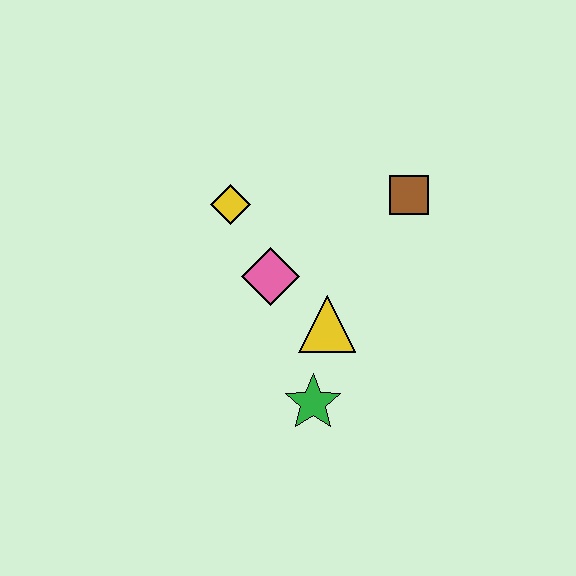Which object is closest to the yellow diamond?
The pink diamond is closest to the yellow diamond.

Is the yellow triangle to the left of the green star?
No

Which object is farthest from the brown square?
The green star is farthest from the brown square.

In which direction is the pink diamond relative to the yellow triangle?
The pink diamond is to the left of the yellow triangle.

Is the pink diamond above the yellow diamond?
No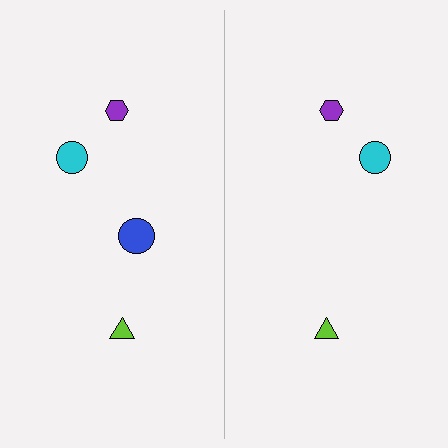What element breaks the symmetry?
A blue circle is missing from the right side.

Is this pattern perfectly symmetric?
No, the pattern is not perfectly symmetric. A blue circle is missing from the right side.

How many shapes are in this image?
There are 7 shapes in this image.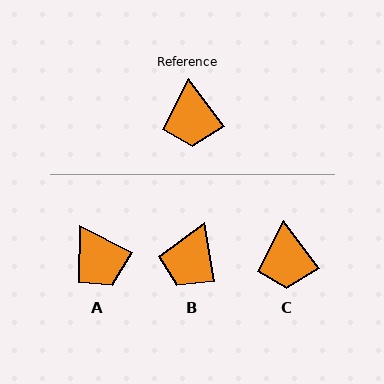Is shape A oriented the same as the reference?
No, it is off by about 26 degrees.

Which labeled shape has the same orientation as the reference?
C.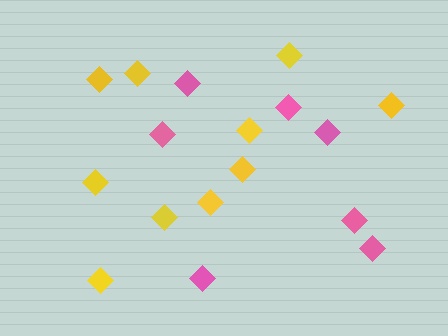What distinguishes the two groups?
There are 2 groups: one group of yellow diamonds (10) and one group of pink diamonds (7).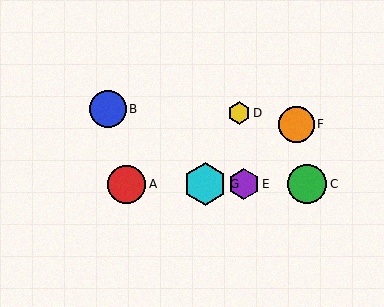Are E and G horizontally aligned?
Yes, both are at y≈184.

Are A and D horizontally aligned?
No, A is at y≈184 and D is at y≈113.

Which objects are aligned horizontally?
Objects A, C, E, G are aligned horizontally.